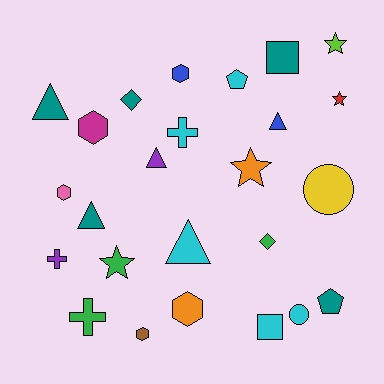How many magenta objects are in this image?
There is 1 magenta object.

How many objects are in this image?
There are 25 objects.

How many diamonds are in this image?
There are 2 diamonds.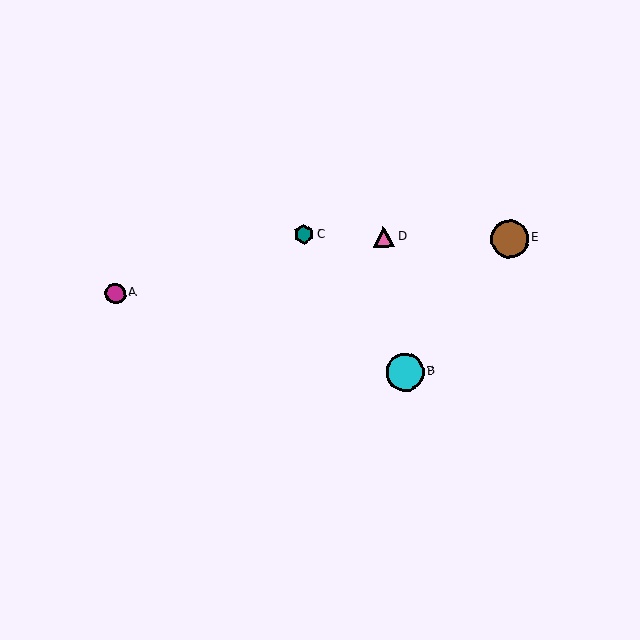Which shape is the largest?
The brown circle (labeled E) is the largest.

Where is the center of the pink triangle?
The center of the pink triangle is at (384, 237).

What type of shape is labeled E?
Shape E is a brown circle.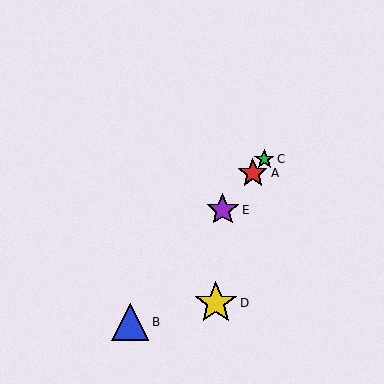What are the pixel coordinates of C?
Object C is at (264, 159).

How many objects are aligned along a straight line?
4 objects (A, B, C, E) are aligned along a straight line.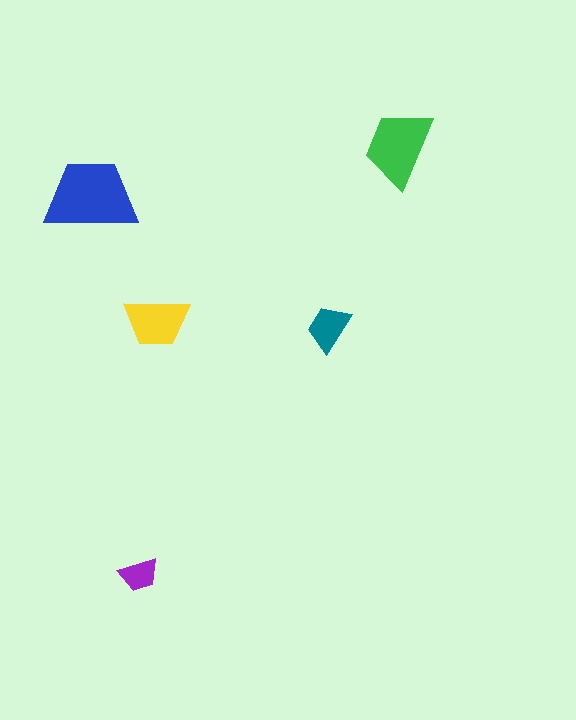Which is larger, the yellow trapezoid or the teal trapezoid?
The yellow one.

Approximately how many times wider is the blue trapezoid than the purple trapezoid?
About 2.5 times wider.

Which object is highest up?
The green trapezoid is topmost.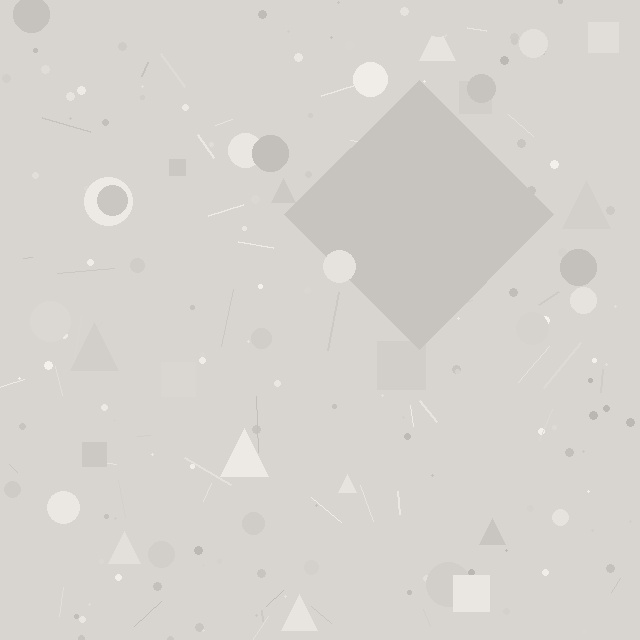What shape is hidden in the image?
A diamond is hidden in the image.